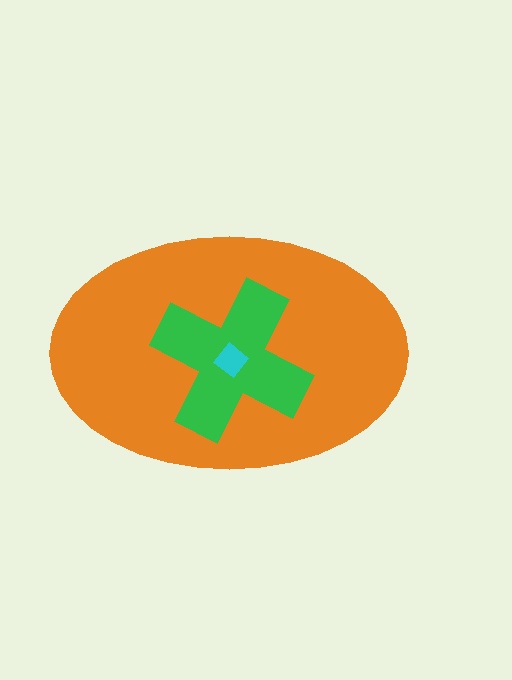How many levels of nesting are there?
3.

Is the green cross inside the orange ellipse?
Yes.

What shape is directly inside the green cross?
The cyan diamond.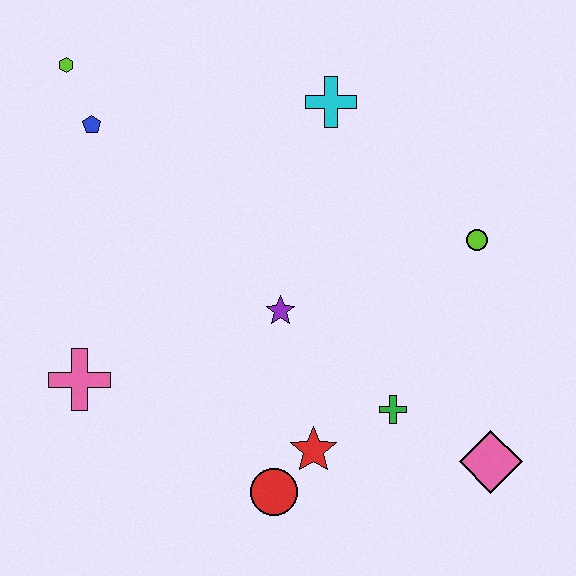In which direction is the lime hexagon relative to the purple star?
The lime hexagon is above the purple star.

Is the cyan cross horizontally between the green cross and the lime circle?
No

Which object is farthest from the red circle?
The lime hexagon is farthest from the red circle.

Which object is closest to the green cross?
The red star is closest to the green cross.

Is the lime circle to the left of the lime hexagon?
No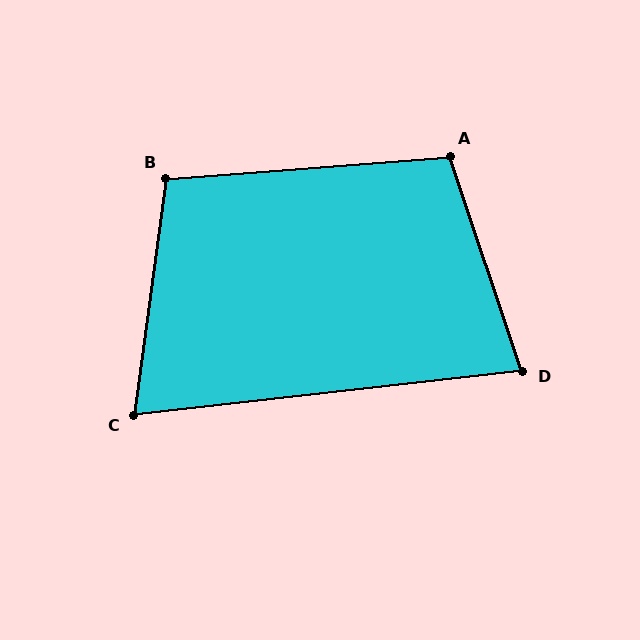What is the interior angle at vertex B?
Approximately 102 degrees (obtuse).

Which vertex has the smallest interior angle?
C, at approximately 76 degrees.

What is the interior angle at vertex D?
Approximately 78 degrees (acute).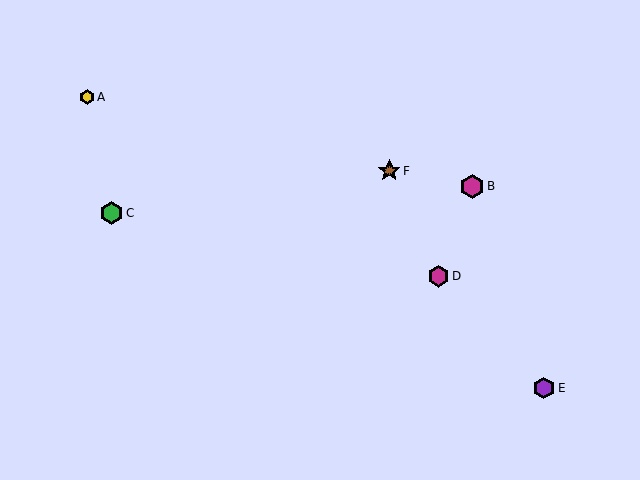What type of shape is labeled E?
Shape E is a purple hexagon.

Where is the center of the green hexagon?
The center of the green hexagon is at (112, 213).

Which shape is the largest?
The magenta hexagon (labeled B) is the largest.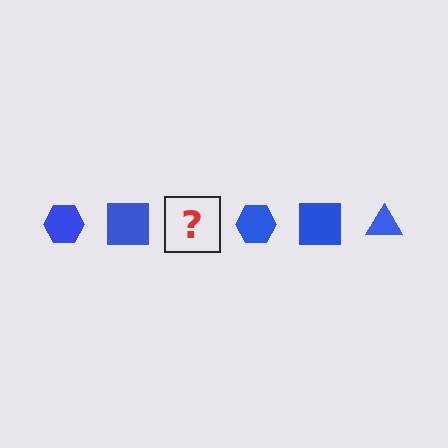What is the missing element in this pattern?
The missing element is a blue triangle.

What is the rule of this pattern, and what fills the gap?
The rule is that the pattern cycles through hexagon, square, triangle shapes in blue. The gap should be filled with a blue triangle.